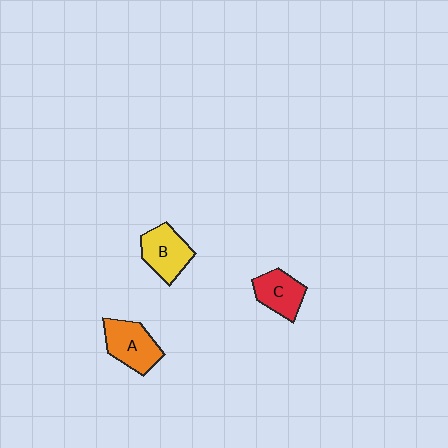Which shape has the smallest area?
Shape C (red).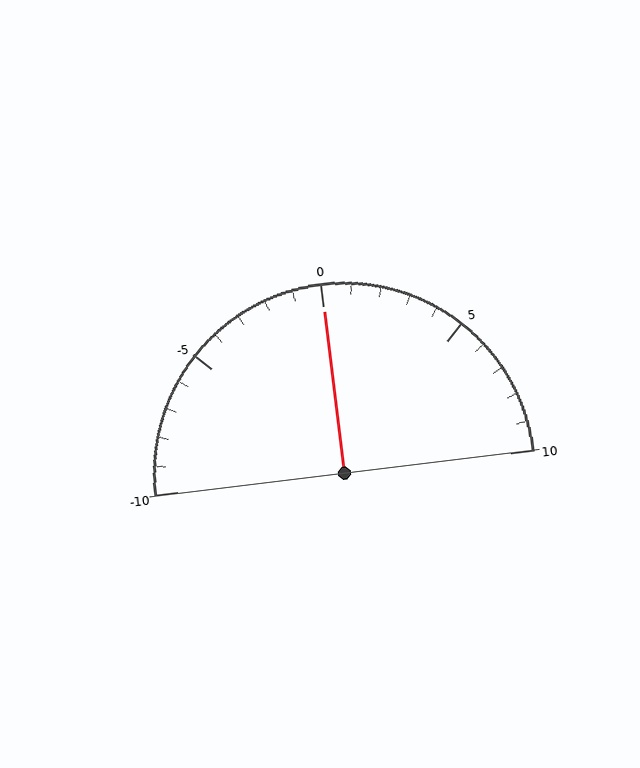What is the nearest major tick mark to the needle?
The nearest major tick mark is 0.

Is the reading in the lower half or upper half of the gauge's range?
The reading is in the upper half of the range (-10 to 10).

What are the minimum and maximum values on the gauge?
The gauge ranges from -10 to 10.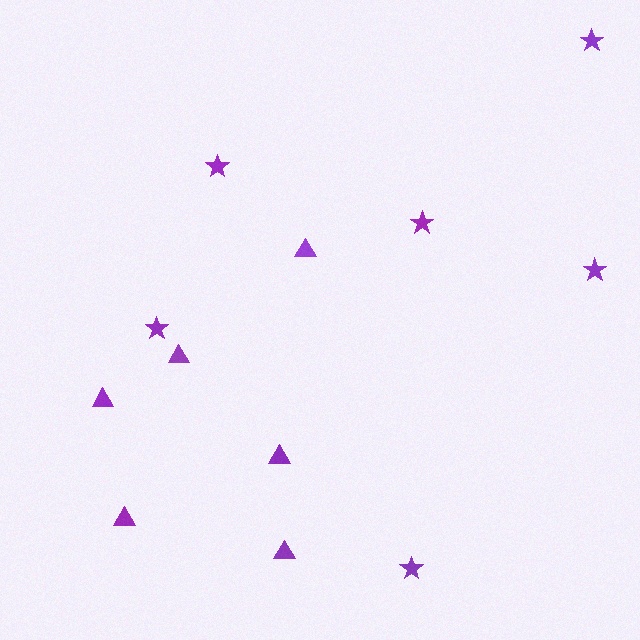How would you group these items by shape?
There are 2 groups: one group of stars (6) and one group of triangles (6).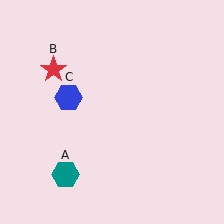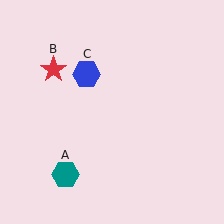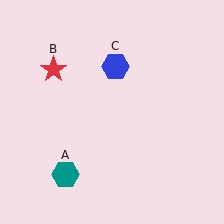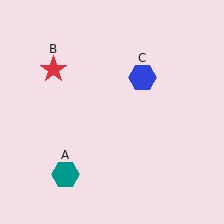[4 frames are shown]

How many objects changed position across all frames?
1 object changed position: blue hexagon (object C).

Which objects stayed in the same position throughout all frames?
Teal hexagon (object A) and red star (object B) remained stationary.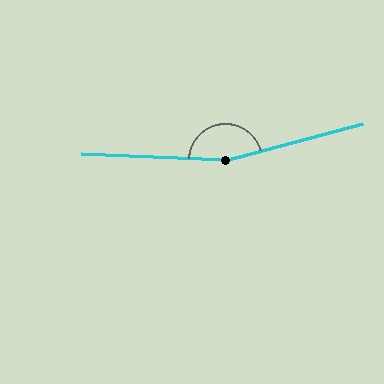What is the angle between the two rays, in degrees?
Approximately 163 degrees.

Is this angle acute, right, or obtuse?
It is obtuse.